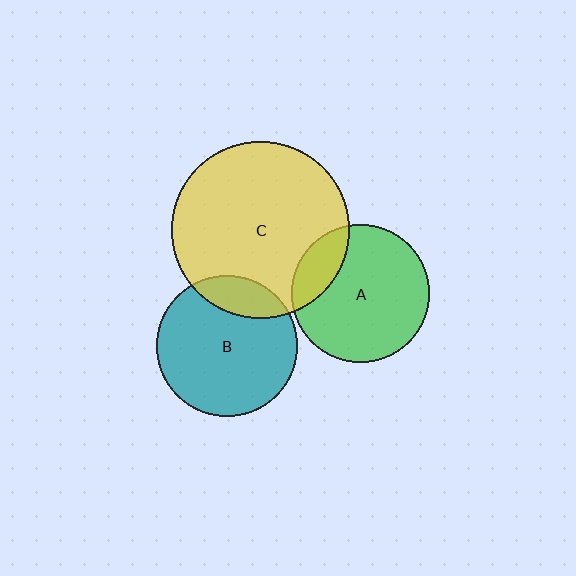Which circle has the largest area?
Circle C (yellow).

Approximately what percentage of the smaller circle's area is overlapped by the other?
Approximately 15%.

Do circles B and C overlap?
Yes.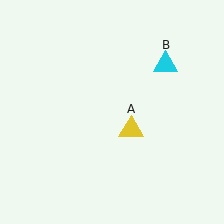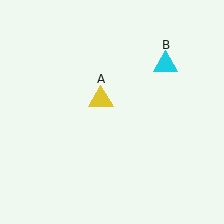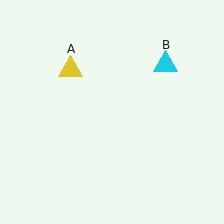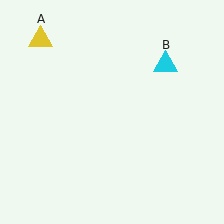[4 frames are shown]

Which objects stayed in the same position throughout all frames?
Cyan triangle (object B) remained stationary.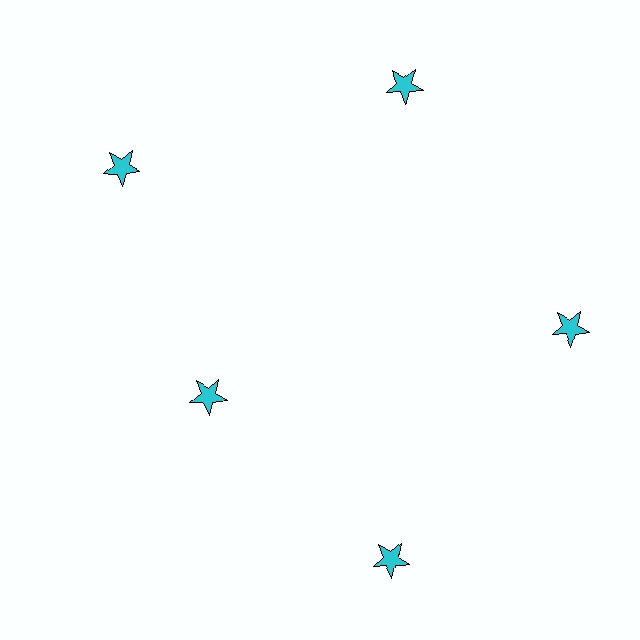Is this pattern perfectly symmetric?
No. The 5 cyan stars are arranged in a ring, but one element near the 8 o'clock position is pulled inward toward the center, breaking the 5-fold rotational symmetry.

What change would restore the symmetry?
The symmetry would be restored by moving it outward, back onto the ring so that all 5 stars sit at equal angles and equal distance from the center.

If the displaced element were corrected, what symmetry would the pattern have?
It would have 5-fold rotational symmetry — the pattern would map onto itself every 72 degrees.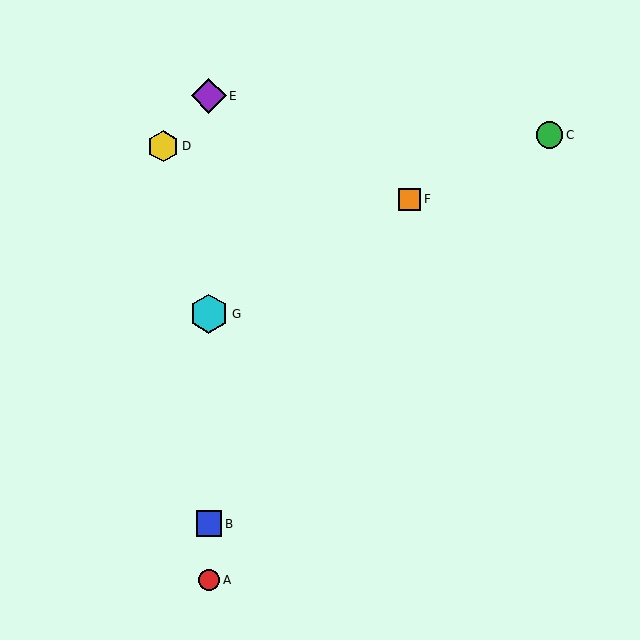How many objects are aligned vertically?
4 objects (A, B, E, G) are aligned vertically.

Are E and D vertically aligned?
No, E is at x≈209 and D is at x≈163.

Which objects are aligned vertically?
Objects A, B, E, G are aligned vertically.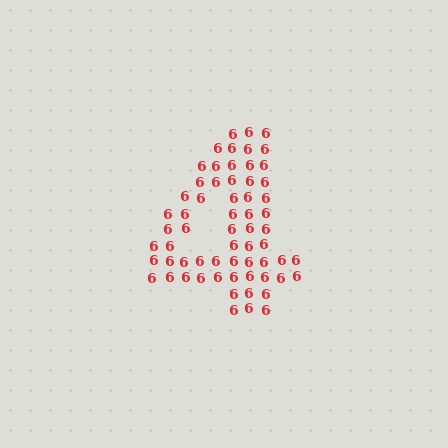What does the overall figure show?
The overall figure shows the digit 4.